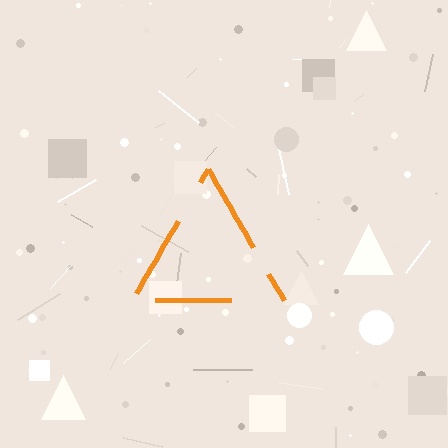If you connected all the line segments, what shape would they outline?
They would outline a triangle.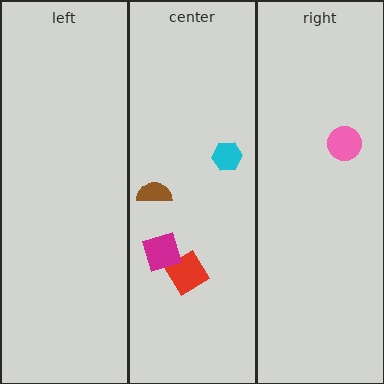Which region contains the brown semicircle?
The center region.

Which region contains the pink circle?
The right region.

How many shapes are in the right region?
1.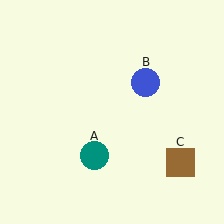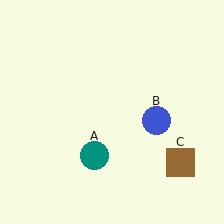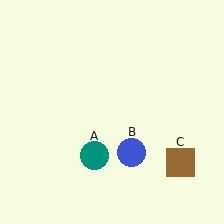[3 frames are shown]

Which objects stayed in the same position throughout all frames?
Teal circle (object A) and brown square (object C) remained stationary.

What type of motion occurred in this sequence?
The blue circle (object B) rotated clockwise around the center of the scene.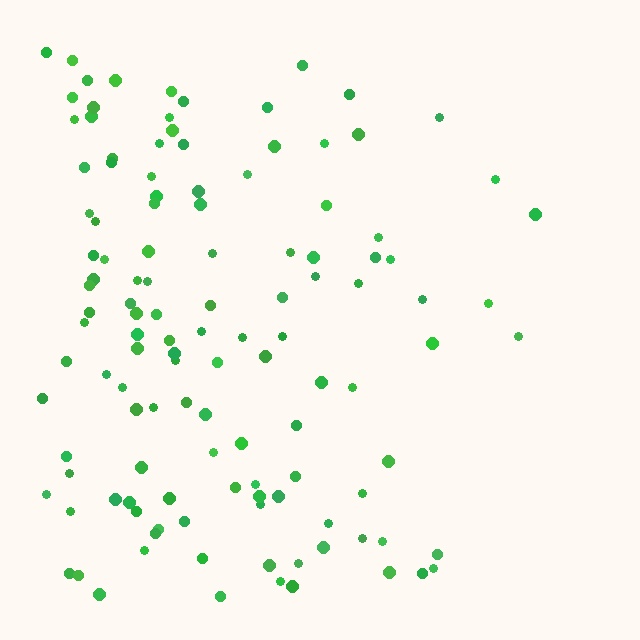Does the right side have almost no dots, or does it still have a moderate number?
Still a moderate number, just noticeably fewer than the left.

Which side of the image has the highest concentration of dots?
The left.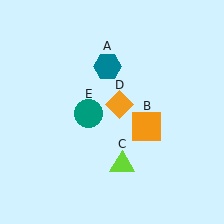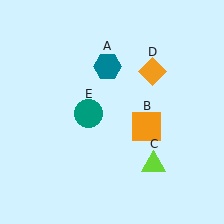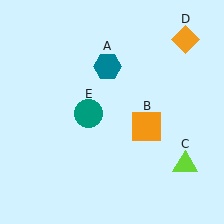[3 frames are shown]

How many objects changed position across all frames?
2 objects changed position: lime triangle (object C), orange diamond (object D).